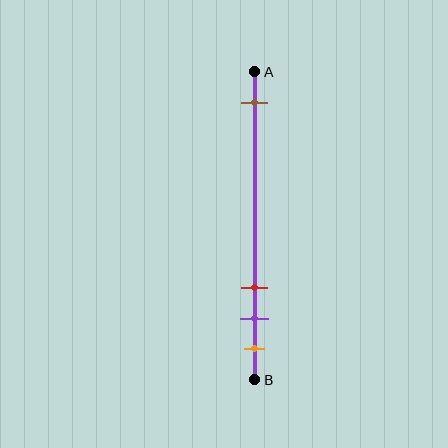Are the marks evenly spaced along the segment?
No, the marks are not evenly spaced.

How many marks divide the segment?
There are 4 marks dividing the segment.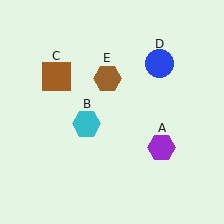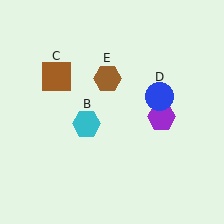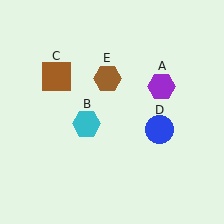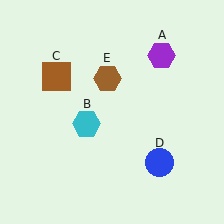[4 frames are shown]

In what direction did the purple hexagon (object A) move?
The purple hexagon (object A) moved up.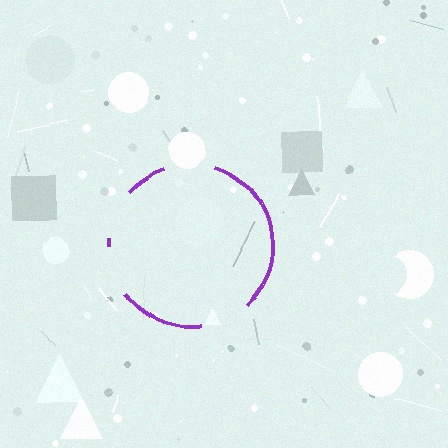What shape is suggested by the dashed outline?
The dashed outline suggests a circle.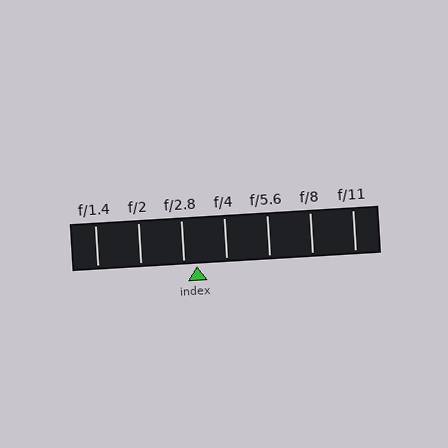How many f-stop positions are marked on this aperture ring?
There are 7 f-stop positions marked.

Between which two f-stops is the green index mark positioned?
The index mark is between f/2.8 and f/4.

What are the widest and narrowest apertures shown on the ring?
The widest aperture shown is f/1.4 and the narrowest is f/11.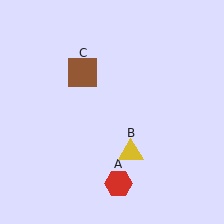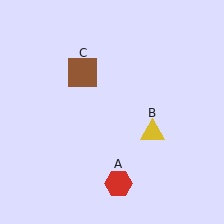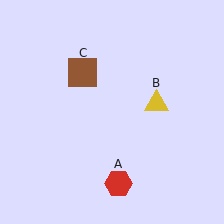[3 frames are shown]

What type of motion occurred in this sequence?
The yellow triangle (object B) rotated counterclockwise around the center of the scene.